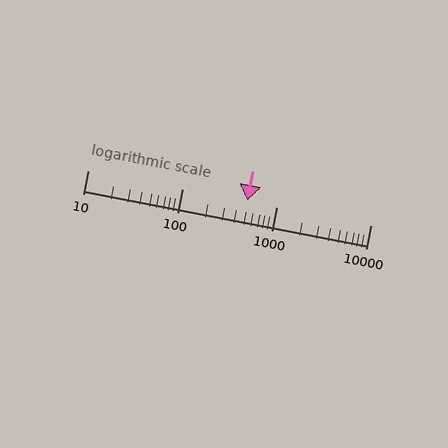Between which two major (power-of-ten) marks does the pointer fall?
The pointer is between 100 and 1000.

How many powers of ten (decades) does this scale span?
The scale spans 3 decades, from 10 to 10000.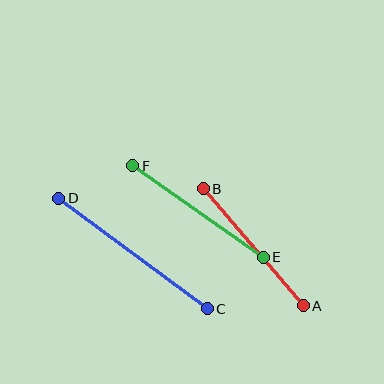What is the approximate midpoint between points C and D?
The midpoint is at approximately (133, 253) pixels.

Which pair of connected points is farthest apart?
Points C and D are farthest apart.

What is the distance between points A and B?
The distance is approximately 154 pixels.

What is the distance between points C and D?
The distance is approximately 185 pixels.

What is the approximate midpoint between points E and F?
The midpoint is at approximately (198, 211) pixels.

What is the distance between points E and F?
The distance is approximately 160 pixels.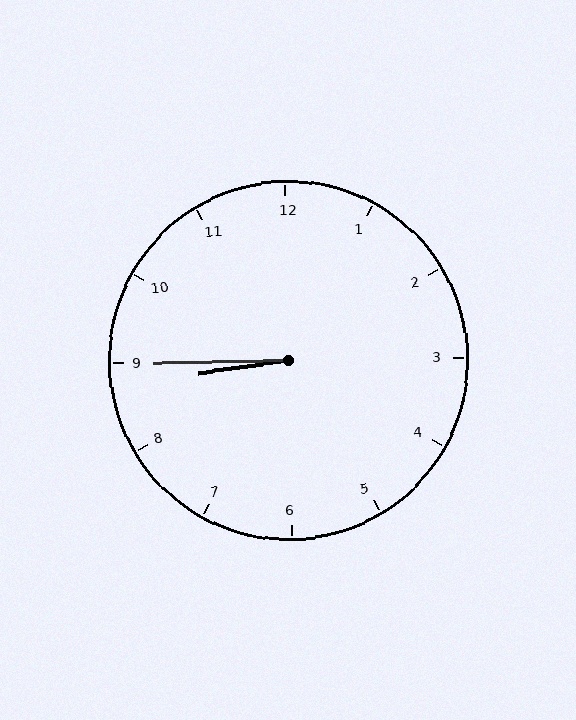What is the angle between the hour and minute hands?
Approximately 8 degrees.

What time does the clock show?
8:45.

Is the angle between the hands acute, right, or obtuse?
It is acute.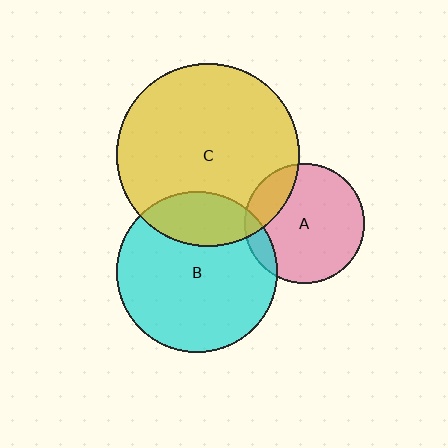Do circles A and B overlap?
Yes.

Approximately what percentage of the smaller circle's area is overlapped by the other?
Approximately 10%.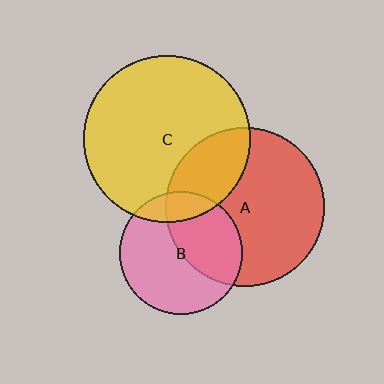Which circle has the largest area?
Circle C (yellow).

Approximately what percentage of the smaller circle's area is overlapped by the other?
Approximately 25%.